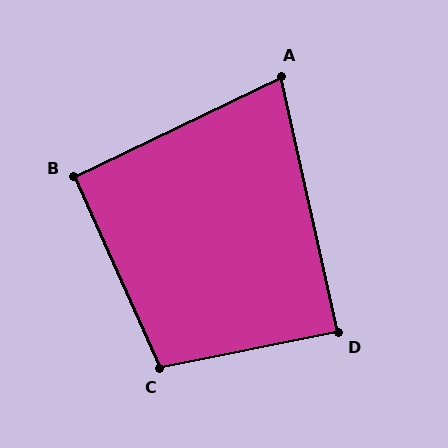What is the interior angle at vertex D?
Approximately 89 degrees (approximately right).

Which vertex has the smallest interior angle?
A, at approximately 77 degrees.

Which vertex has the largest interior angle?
C, at approximately 103 degrees.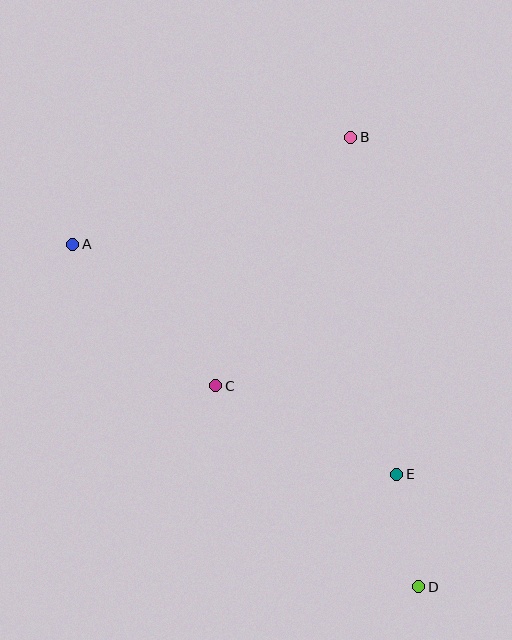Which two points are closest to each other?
Points D and E are closest to each other.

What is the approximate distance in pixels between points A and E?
The distance between A and E is approximately 397 pixels.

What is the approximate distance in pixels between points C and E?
The distance between C and E is approximately 202 pixels.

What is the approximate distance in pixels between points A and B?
The distance between A and B is approximately 298 pixels.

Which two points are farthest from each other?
Points A and D are farthest from each other.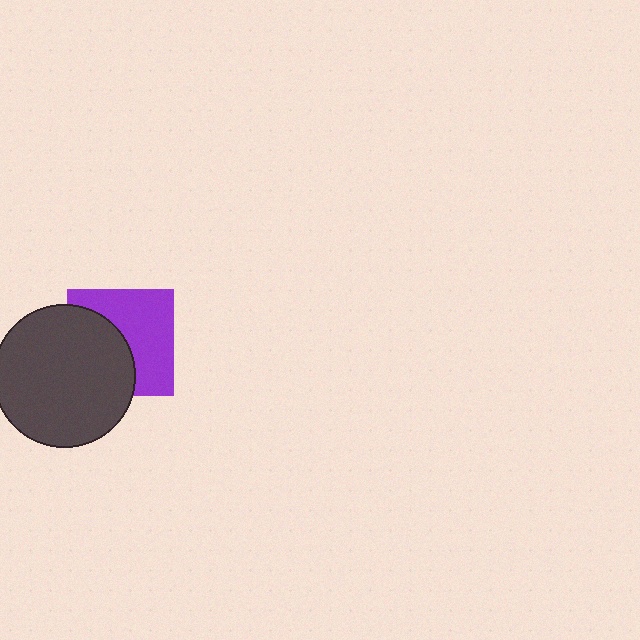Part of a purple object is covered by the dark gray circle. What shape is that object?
It is a square.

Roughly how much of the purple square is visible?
About half of it is visible (roughly 54%).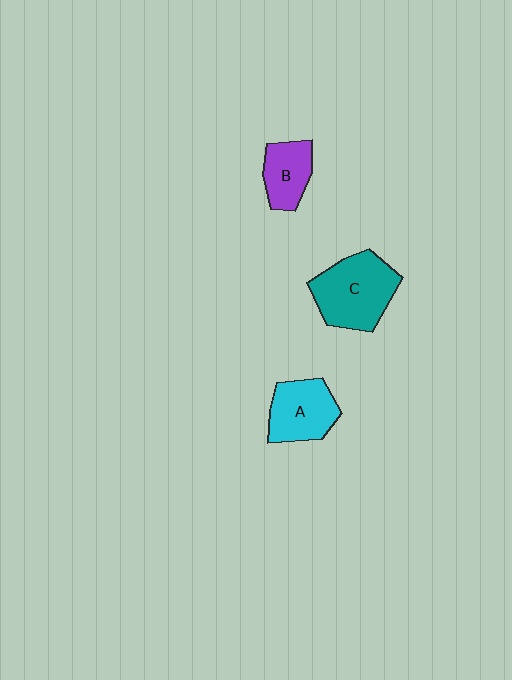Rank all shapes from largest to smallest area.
From largest to smallest: C (teal), A (cyan), B (purple).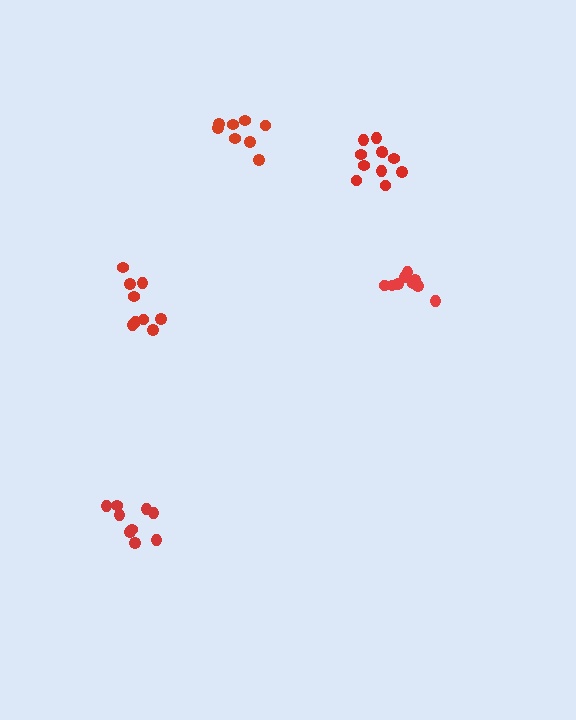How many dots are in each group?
Group 1: 9 dots, Group 2: 8 dots, Group 3: 11 dots, Group 4: 9 dots, Group 5: 9 dots (46 total).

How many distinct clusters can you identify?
There are 5 distinct clusters.